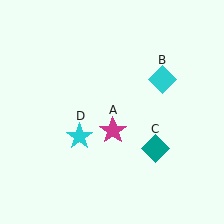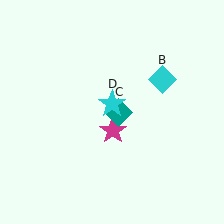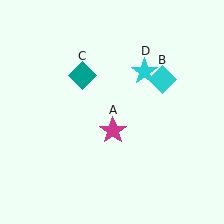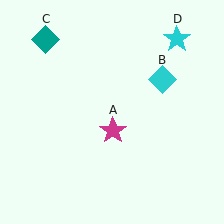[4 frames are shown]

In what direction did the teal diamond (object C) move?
The teal diamond (object C) moved up and to the left.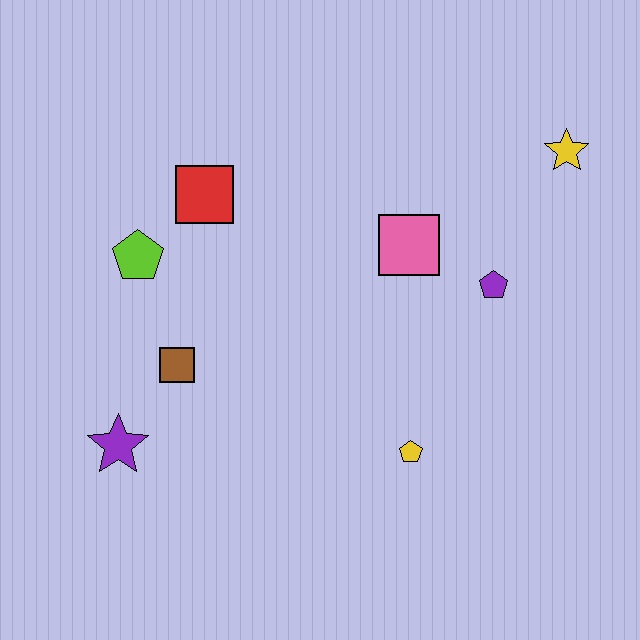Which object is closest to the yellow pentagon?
The purple pentagon is closest to the yellow pentagon.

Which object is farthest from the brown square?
The yellow star is farthest from the brown square.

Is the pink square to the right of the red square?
Yes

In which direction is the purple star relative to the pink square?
The purple star is to the left of the pink square.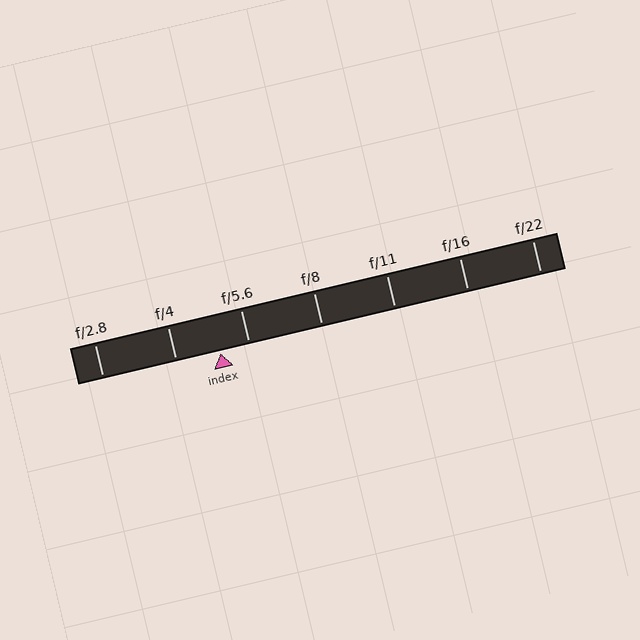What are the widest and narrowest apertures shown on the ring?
The widest aperture shown is f/2.8 and the narrowest is f/22.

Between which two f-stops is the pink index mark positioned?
The index mark is between f/4 and f/5.6.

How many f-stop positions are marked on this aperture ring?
There are 7 f-stop positions marked.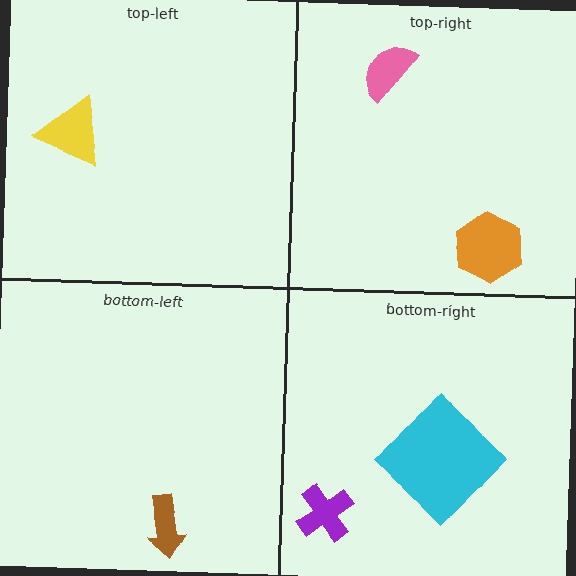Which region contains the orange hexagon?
The top-right region.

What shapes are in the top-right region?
The pink semicircle, the orange hexagon.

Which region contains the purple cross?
The bottom-right region.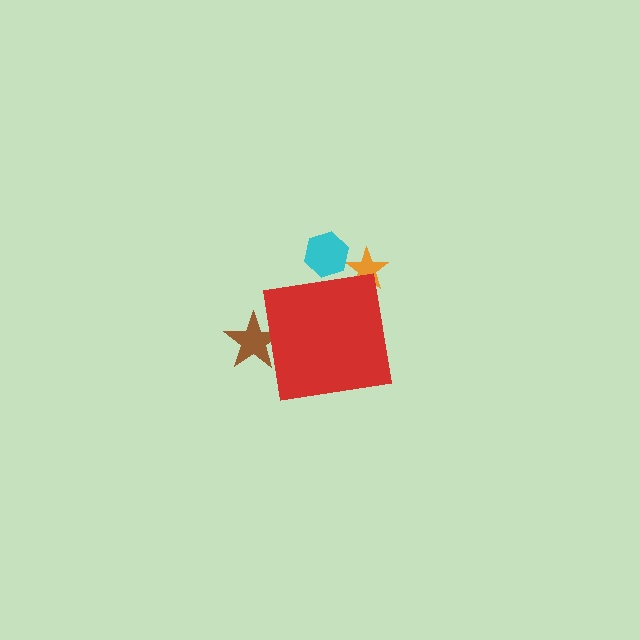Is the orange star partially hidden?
Yes, the orange star is partially hidden behind the red square.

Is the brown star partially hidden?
Yes, the brown star is partially hidden behind the red square.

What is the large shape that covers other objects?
A red square.